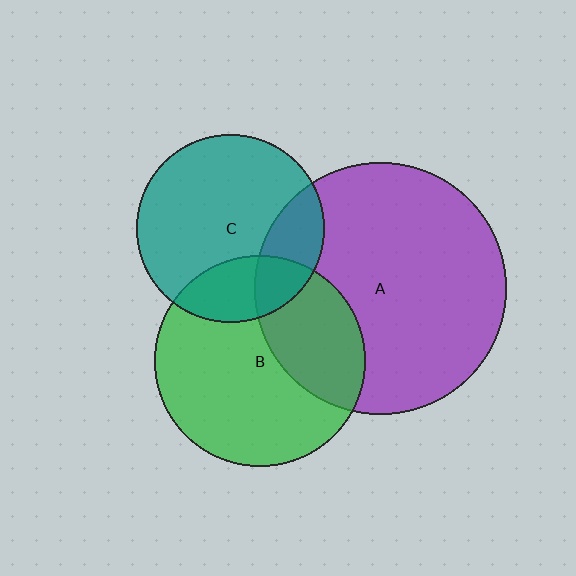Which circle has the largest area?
Circle A (purple).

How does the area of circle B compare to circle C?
Approximately 1.3 times.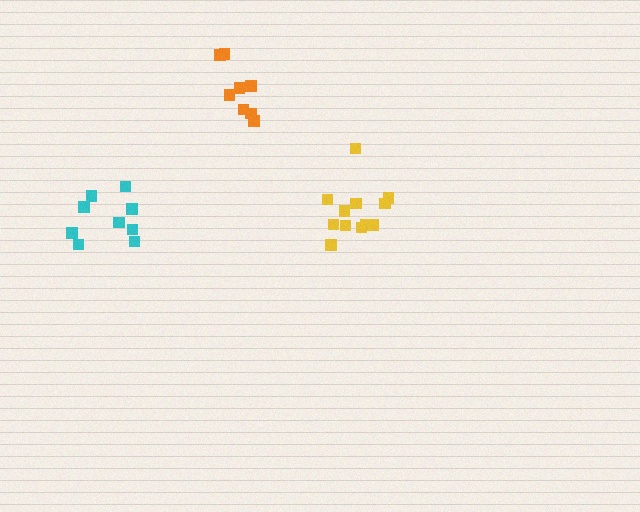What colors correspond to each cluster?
The clusters are colored: cyan, yellow, orange.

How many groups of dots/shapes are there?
There are 3 groups.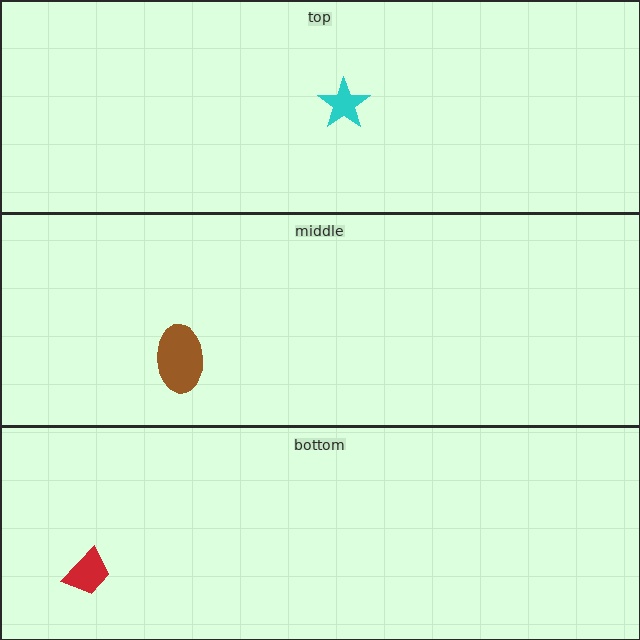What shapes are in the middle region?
The brown ellipse.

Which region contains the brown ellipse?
The middle region.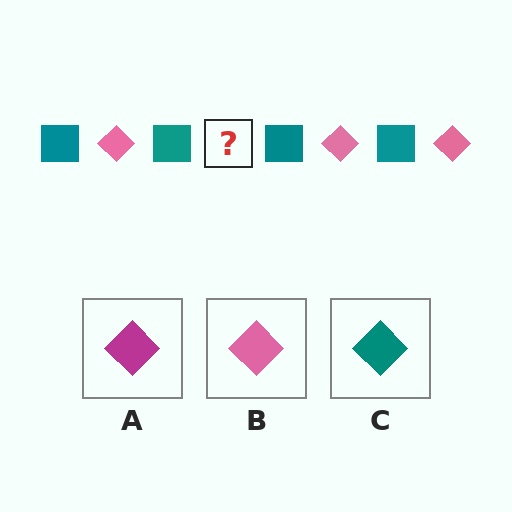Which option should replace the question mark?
Option B.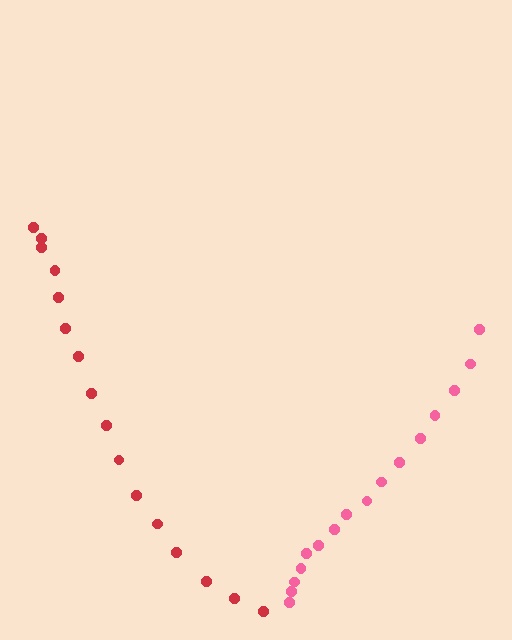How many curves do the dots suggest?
There are 2 distinct paths.